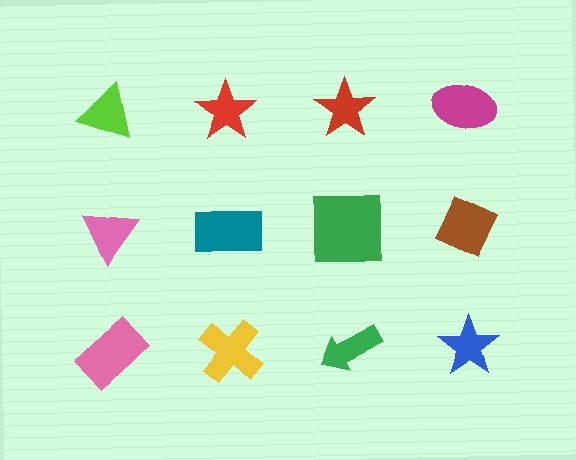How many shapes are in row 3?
4 shapes.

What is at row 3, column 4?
A blue star.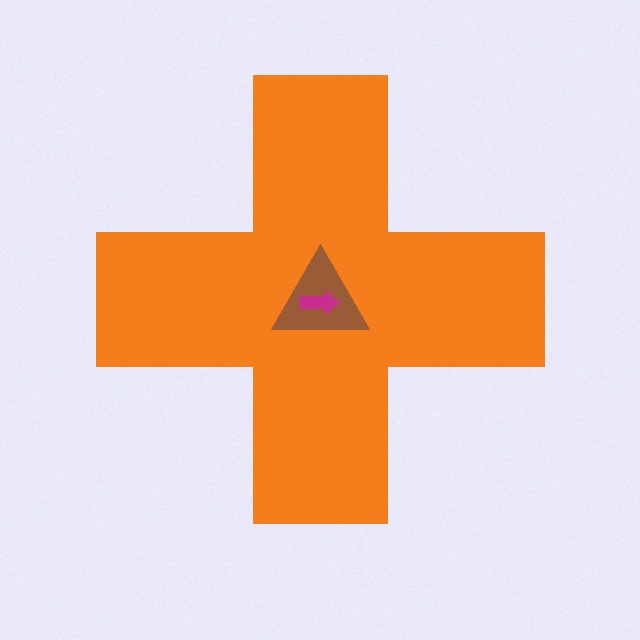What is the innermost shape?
The magenta arrow.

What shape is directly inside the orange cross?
The brown triangle.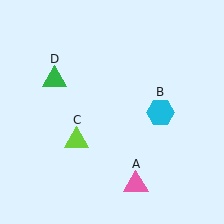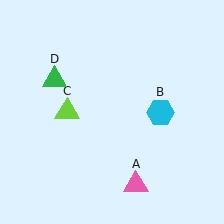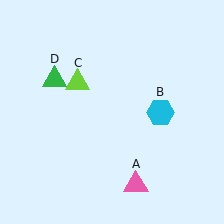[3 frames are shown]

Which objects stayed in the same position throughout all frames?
Pink triangle (object A) and cyan hexagon (object B) and green triangle (object D) remained stationary.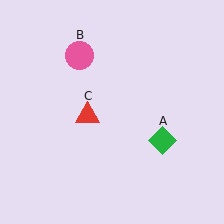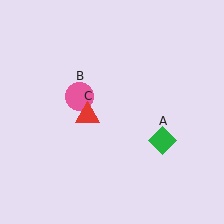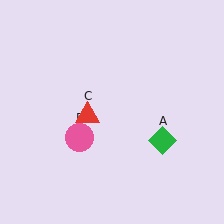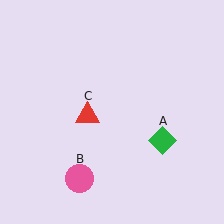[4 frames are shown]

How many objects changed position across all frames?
1 object changed position: pink circle (object B).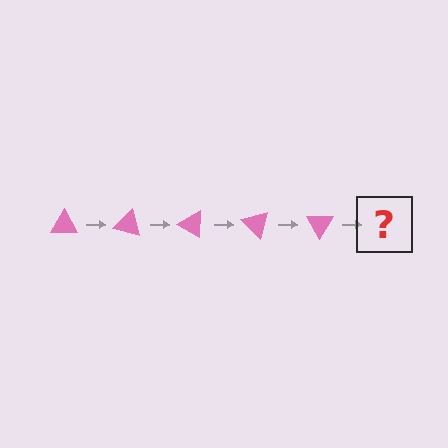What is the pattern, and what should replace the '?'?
The pattern is that the triangle rotates 15 degrees each step. The '?' should be a pink triangle rotated 75 degrees.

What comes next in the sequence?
The next element should be a pink triangle rotated 75 degrees.